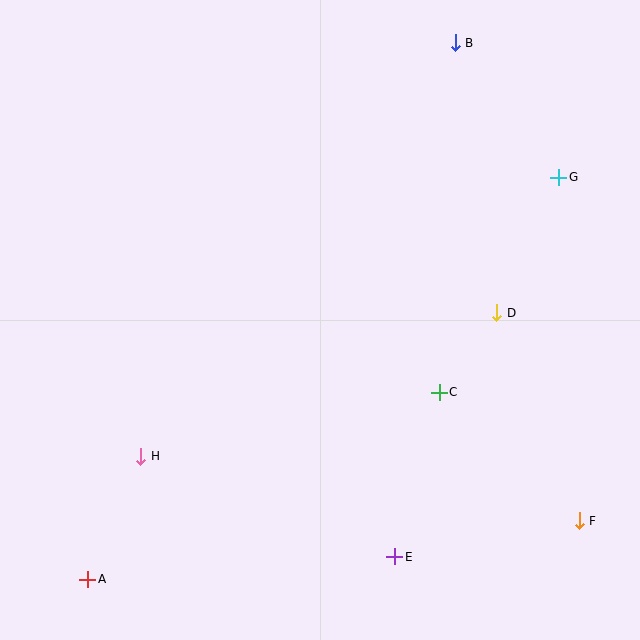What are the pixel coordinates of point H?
Point H is at (141, 456).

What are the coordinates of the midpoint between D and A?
The midpoint between D and A is at (292, 446).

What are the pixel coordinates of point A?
Point A is at (88, 579).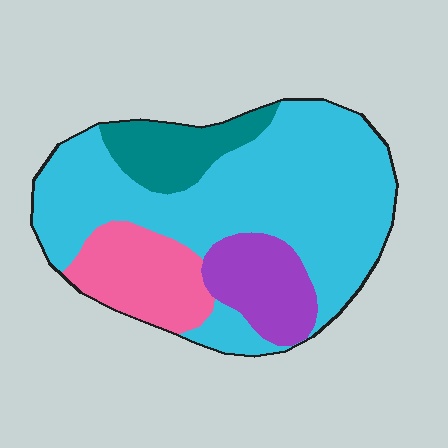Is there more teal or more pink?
Pink.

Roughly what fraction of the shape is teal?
Teal takes up less than a quarter of the shape.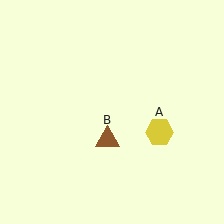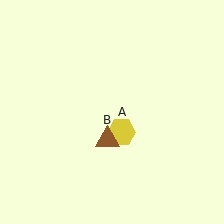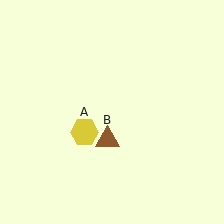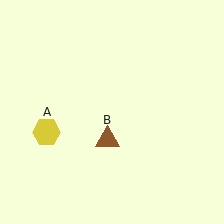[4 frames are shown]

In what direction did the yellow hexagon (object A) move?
The yellow hexagon (object A) moved left.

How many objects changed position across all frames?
1 object changed position: yellow hexagon (object A).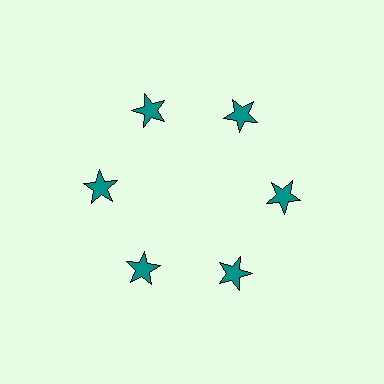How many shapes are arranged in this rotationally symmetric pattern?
There are 6 shapes, arranged in 6 groups of 1.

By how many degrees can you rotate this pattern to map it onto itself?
The pattern maps onto itself every 60 degrees of rotation.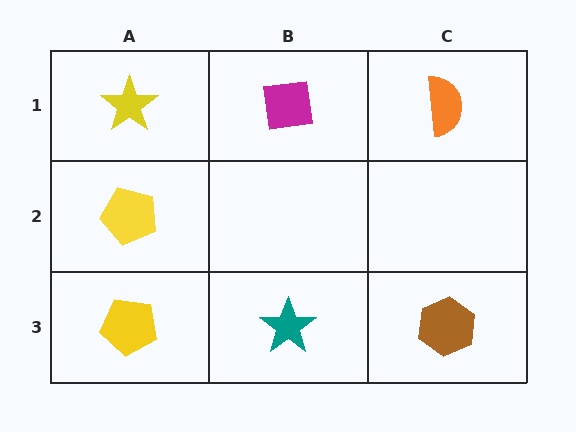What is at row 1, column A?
A yellow star.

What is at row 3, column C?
A brown hexagon.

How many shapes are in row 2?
1 shape.